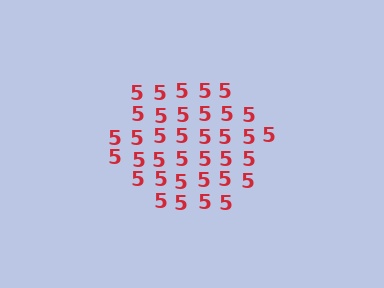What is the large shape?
The large shape is a hexagon.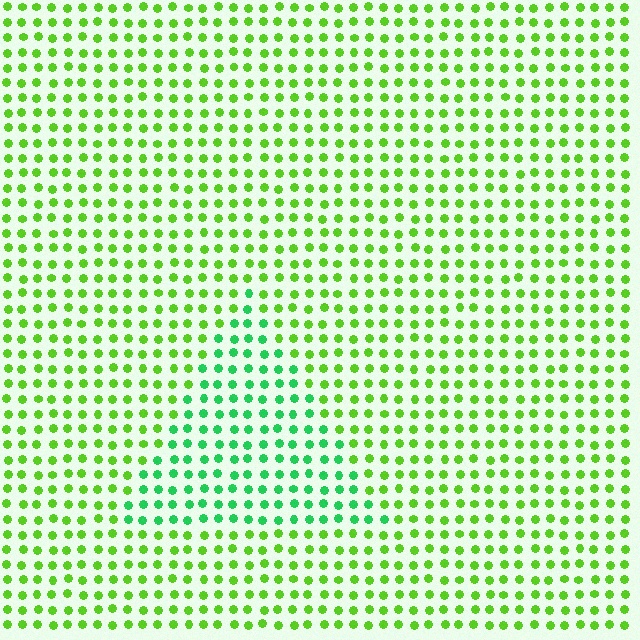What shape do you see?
I see a triangle.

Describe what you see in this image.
The image is filled with small lime elements in a uniform arrangement. A triangle-shaped region is visible where the elements are tinted to a slightly different hue, forming a subtle color boundary.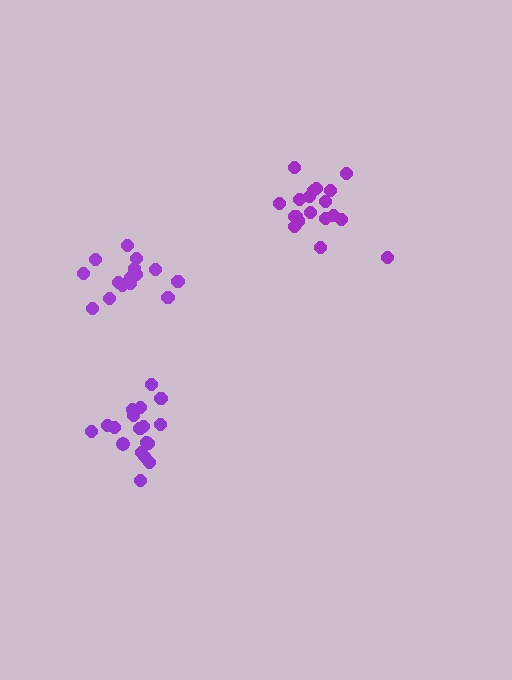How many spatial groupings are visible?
There are 3 spatial groupings.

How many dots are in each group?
Group 1: 19 dots, Group 2: 18 dots, Group 3: 15 dots (52 total).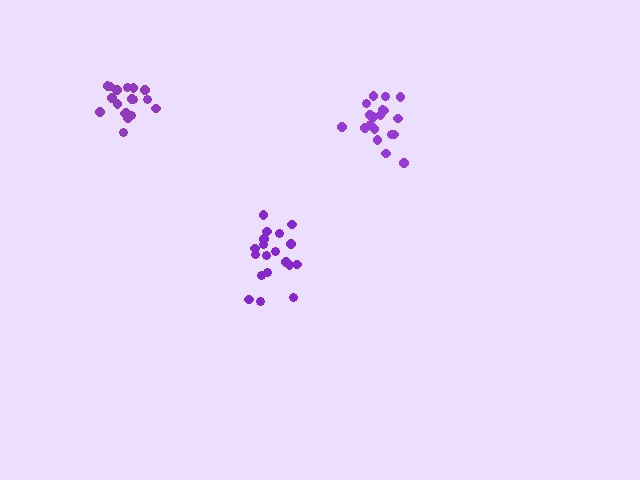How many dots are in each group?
Group 1: 19 dots, Group 2: 19 dots, Group 3: 19 dots (57 total).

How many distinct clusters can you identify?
There are 3 distinct clusters.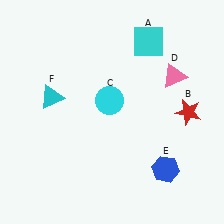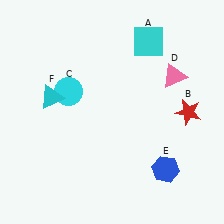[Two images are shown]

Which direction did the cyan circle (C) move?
The cyan circle (C) moved left.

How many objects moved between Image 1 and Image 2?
1 object moved between the two images.